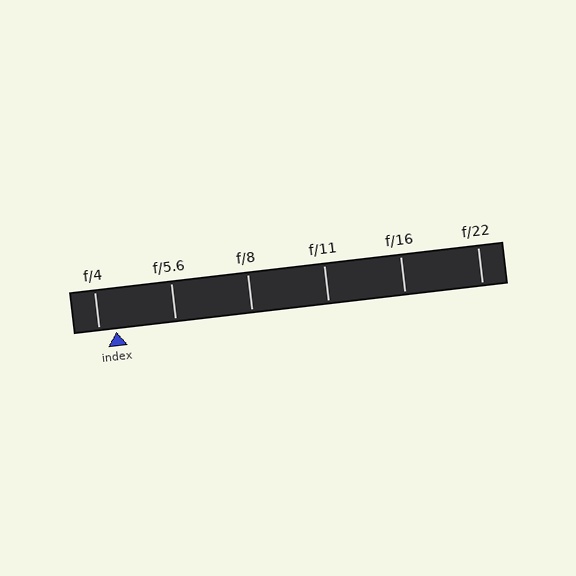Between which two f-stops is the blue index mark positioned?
The index mark is between f/4 and f/5.6.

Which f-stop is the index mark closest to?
The index mark is closest to f/4.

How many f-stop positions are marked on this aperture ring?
There are 6 f-stop positions marked.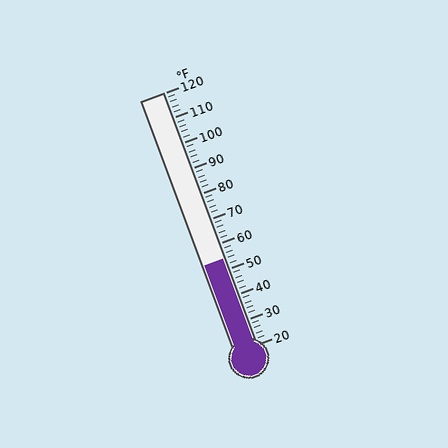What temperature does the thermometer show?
The thermometer shows approximately 54°F.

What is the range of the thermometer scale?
The thermometer scale ranges from 20°F to 120°F.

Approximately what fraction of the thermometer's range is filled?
The thermometer is filled to approximately 35% of its range.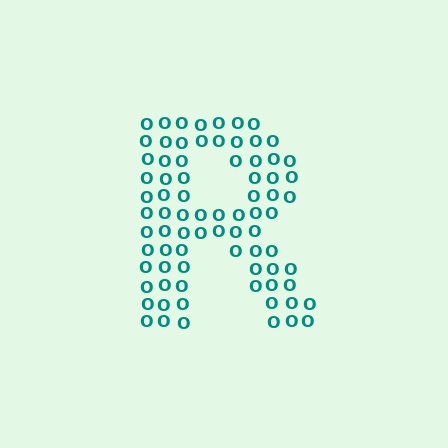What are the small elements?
The small elements are letter O's.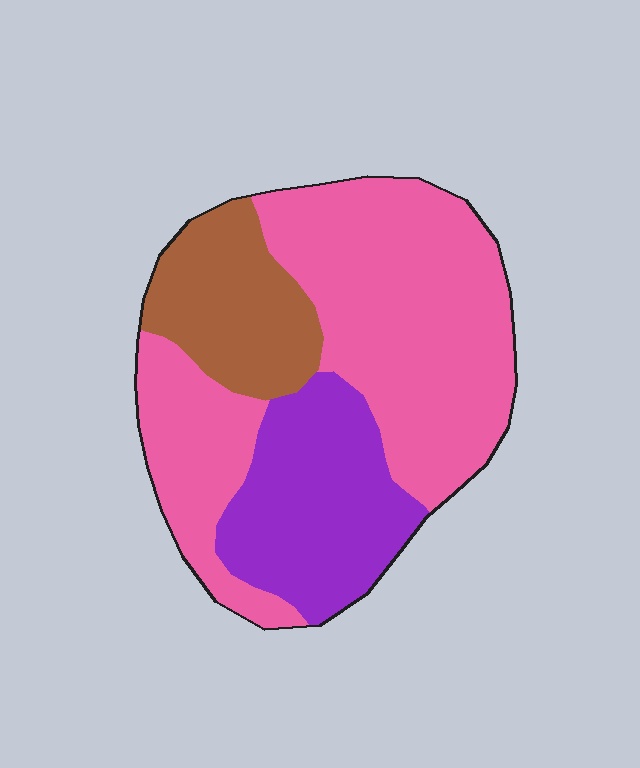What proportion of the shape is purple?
Purple covers roughly 25% of the shape.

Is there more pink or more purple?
Pink.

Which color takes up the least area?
Brown, at roughly 20%.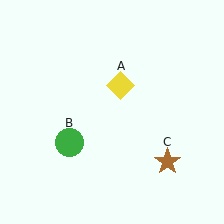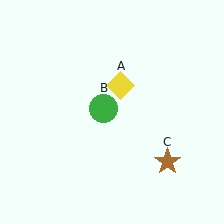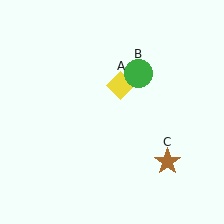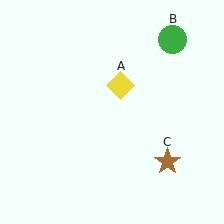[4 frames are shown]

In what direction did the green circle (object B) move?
The green circle (object B) moved up and to the right.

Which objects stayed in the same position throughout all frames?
Yellow diamond (object A) and brown star (object C) remained stationary.